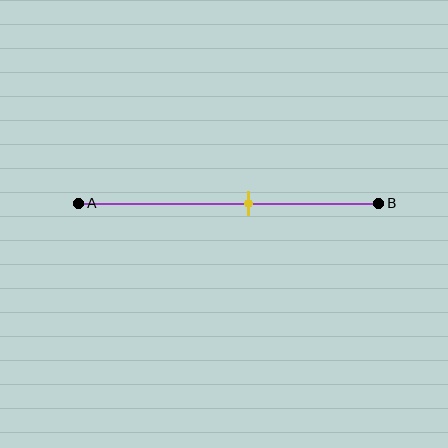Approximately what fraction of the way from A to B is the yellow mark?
The yellow mark is approximately 55% of the way from A to B.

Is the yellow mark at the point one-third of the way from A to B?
No, the mark is at about 55% from A, not at the 33% one-third point.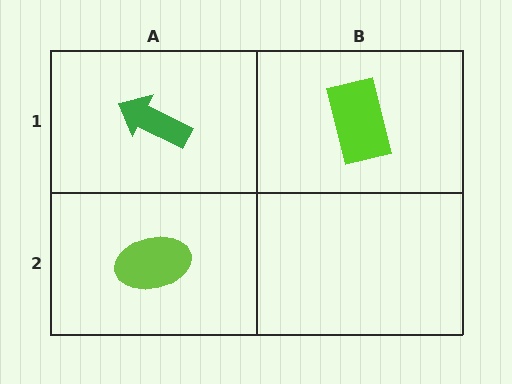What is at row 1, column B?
A lime rectangle.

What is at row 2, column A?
A lime ellipse.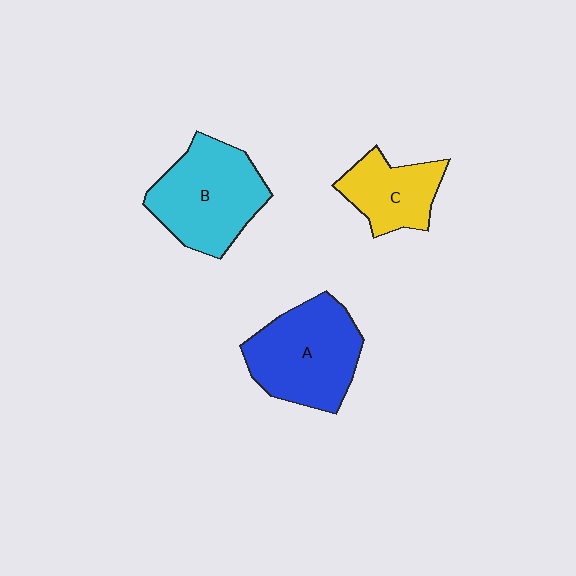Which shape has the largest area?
Shape A (blue).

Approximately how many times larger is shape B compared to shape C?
Approximately 1.6 times.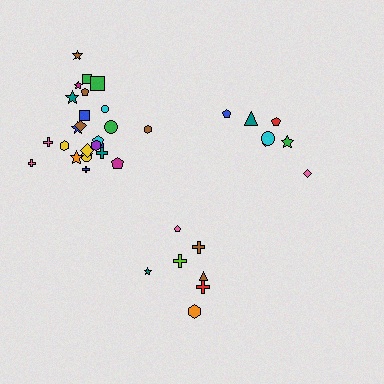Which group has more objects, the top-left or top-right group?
The top-left group.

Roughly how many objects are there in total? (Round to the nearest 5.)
Roughly 40 objects in total.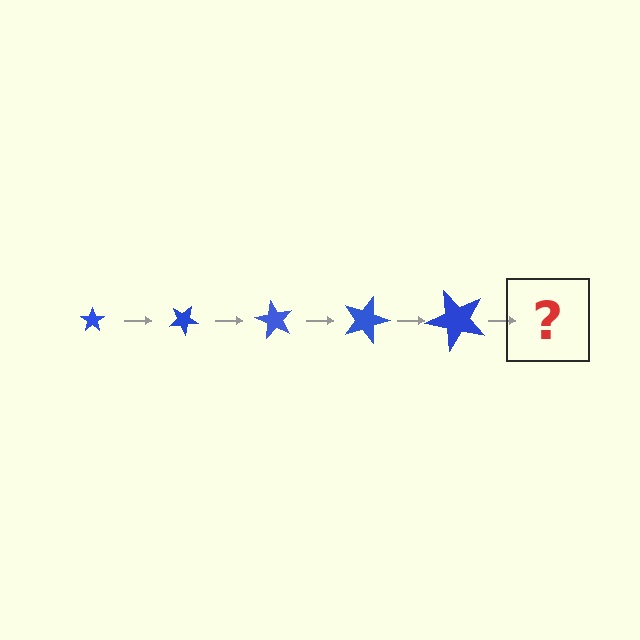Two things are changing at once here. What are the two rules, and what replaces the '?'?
The two rules are that the star grows larger each step and it rotates 30 degrees each step. The '?' should be a star, larger than the previous one and rotated 150 degrees from the start.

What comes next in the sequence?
The next element should be a star, larger than the previous one and rotated 150 degrees from the start.